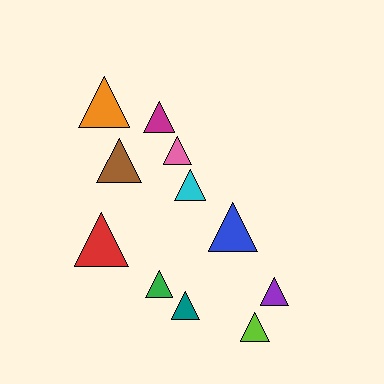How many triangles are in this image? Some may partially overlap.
There are 11 triangles.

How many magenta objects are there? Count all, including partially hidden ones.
There is 1 magenta object.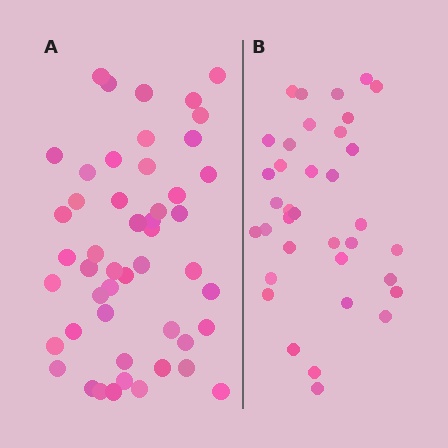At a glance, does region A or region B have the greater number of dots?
Region A (the left region) has more dots.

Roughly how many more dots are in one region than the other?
Region A has approximately 15 more dots than region B.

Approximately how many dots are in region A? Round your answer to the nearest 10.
About 50 dots. (The exact count is 49, which rounds to 50.)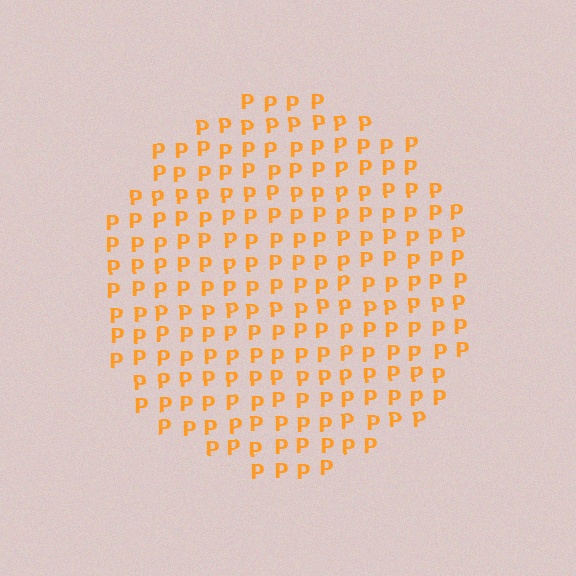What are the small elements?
The small elements are letter P's.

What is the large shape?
The large shape is a circle.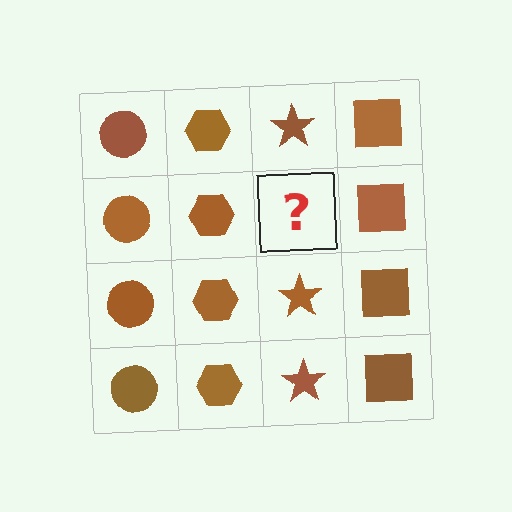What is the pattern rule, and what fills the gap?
The rule is that each column has a consistent shape. The gap should be filled with a brown star.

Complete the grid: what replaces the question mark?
The question mark should be replaced with a brown star.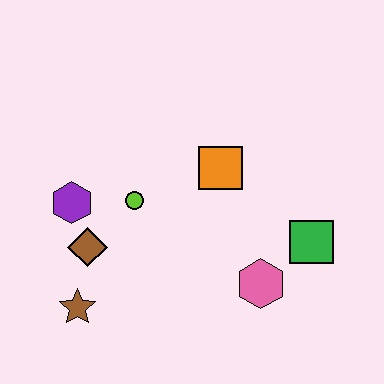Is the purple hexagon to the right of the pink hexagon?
No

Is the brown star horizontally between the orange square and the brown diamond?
No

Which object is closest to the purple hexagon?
The brown diamond is closest to the purple hexagon.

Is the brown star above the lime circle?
No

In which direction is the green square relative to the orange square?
The green square is to the right of the orange square.